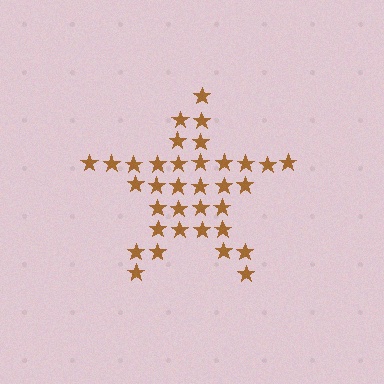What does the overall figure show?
The overall figure shows a star.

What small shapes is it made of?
It is made of small stars.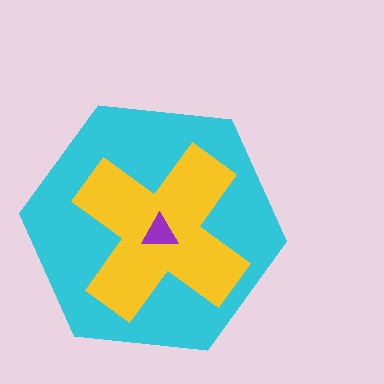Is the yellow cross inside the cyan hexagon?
Yes.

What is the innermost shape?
The purple triangle.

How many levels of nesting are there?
3.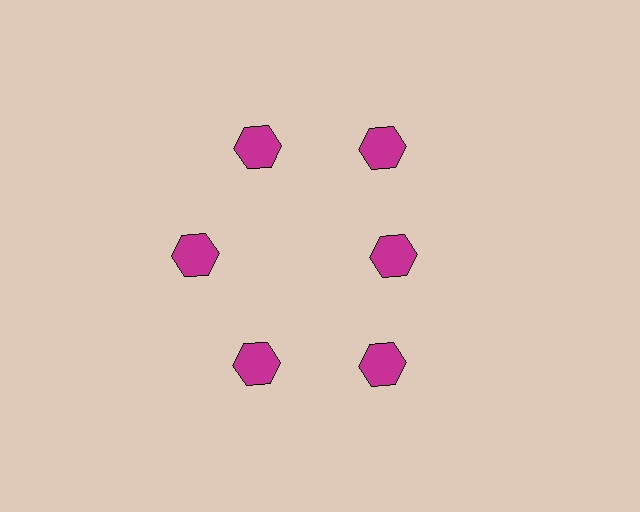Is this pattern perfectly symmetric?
No. The 6 magenta hexagons are arranged in a ring, but one element near the 3 o'clock position is pulled inward toward the center, breaking the 6-fold rotational symmetry.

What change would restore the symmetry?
The symmetry would be restored by moving it outward, back onto the ring so that all 6 hexagons sit at equal angles and equal distance from the center.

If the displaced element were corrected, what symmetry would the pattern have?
It would have 6-fold rotational symmetry — the pattern would map onto itself every 60 degrees.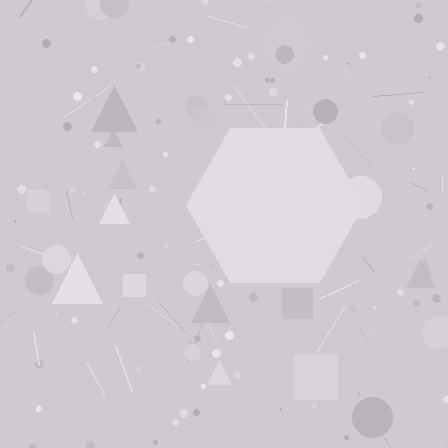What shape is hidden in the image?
A hexagon is hidden in the image.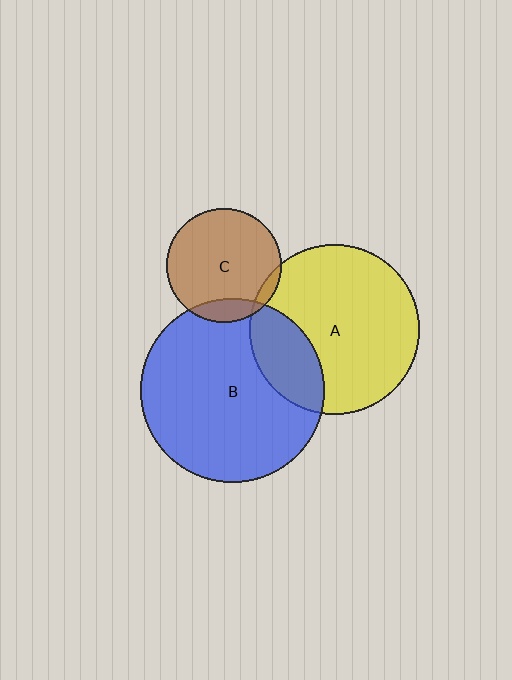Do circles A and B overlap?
Yes.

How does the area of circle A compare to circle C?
Approximately 2.2 times.